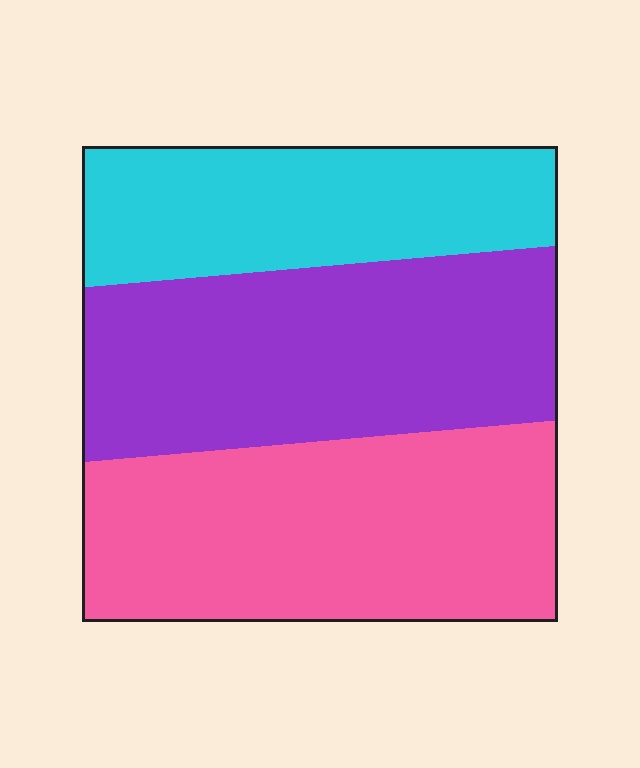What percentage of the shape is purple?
Purple covers roughly 35% of the shape.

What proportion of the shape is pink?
Pink covers 38% of the shape.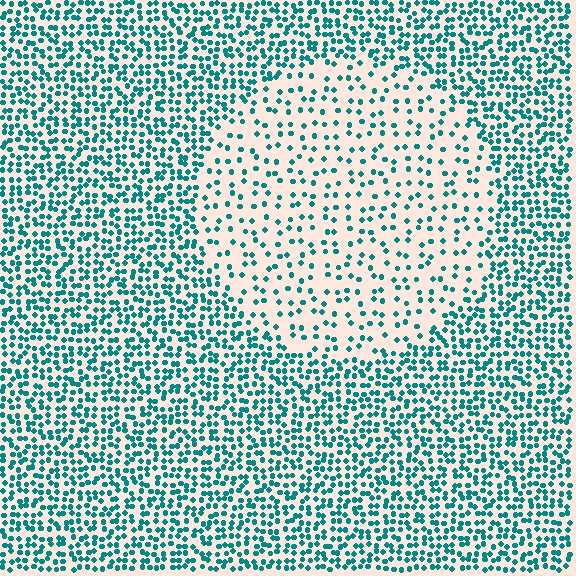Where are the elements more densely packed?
The elements are more densely packed outside the circle boundary.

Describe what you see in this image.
The image contains small teal elements arranged at two different densities. A circle-shaped region is visible where the elements are less densely packed than the surrounding area.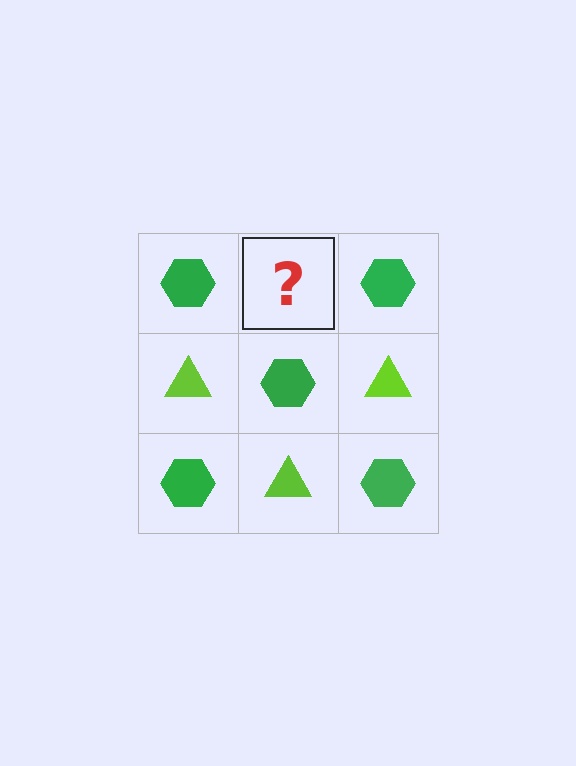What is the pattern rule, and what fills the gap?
The rule is that it alternates green hexagon and lime triangle in a checkerboard pattern. The gap should be filled with a lime triangle.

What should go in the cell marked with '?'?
The missing cell should contain a lime triangle.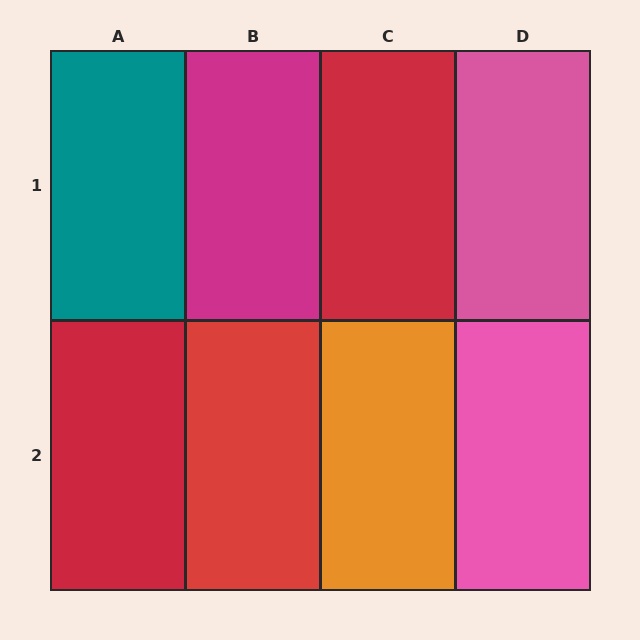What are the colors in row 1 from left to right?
Teal, magenta, red, pink.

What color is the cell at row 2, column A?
Red.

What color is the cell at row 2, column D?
Pink.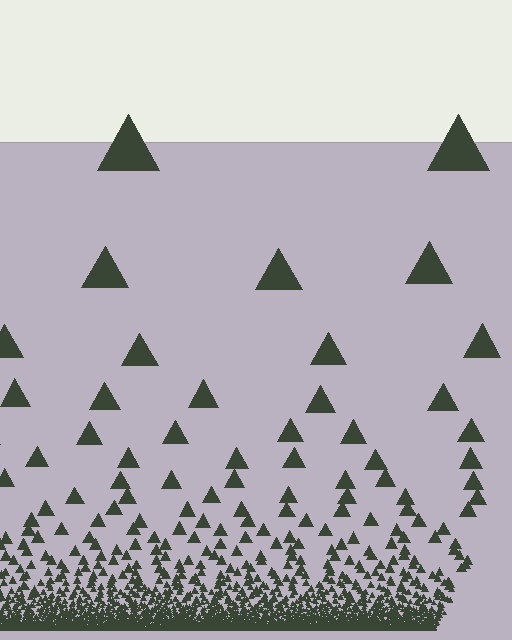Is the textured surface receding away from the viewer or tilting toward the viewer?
The surface appears to tilt toward the viewer. Texture elements get larger and sparser toward the top.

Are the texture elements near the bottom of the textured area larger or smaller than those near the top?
Smaller. The gradient is inverted — elements near the bottom are smaller and denser.